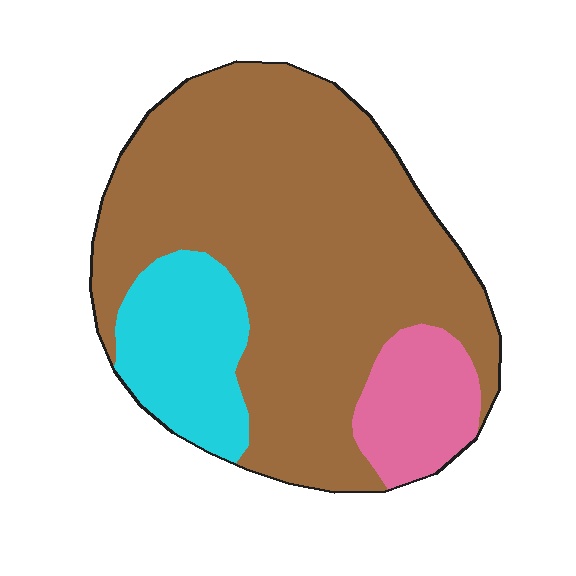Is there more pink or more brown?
Brown.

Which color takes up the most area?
Brown, at roughly 70%.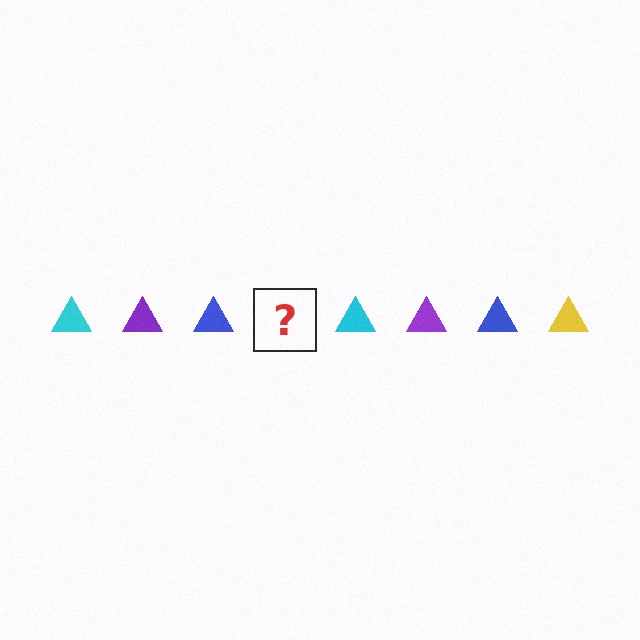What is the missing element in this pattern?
The missing element is a yellow triangle.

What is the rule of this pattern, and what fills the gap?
The rule is that the pattern cycles through cyan, purple, blue, yellow triangles. The gap should be filled with a yellow triangle.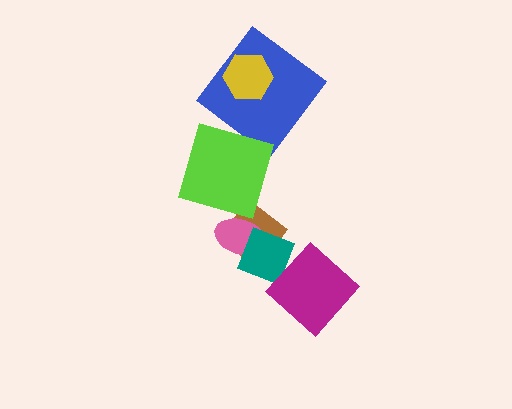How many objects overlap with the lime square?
0 objects overlap with the lime square.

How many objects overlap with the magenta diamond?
1 object overlaps with the magenta diamond.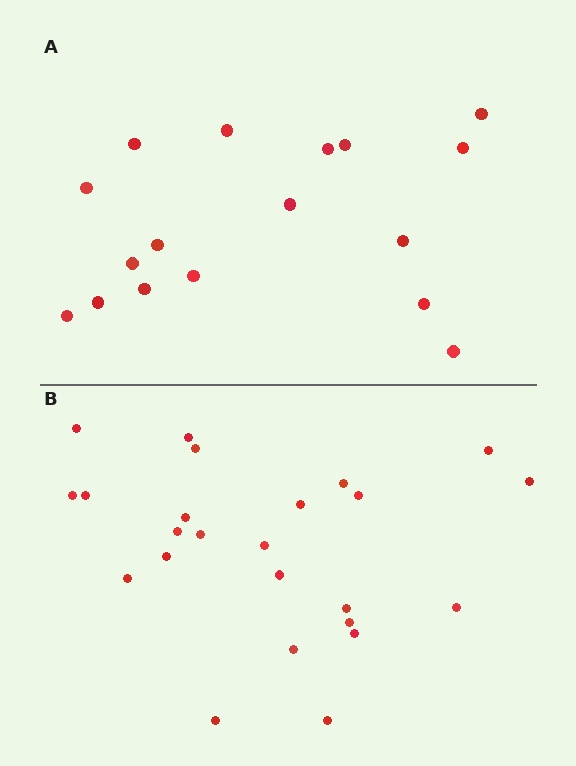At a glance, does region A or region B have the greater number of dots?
Region B (the bottom region) has more dots.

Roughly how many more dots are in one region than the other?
Region B has roughly 8 or so more dots than region A.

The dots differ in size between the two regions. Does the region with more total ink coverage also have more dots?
No. Region A has more total ink coverage because its dots are larger, but region B actually contains more individual dots. Total area can be misleading — the number of items is what matters here.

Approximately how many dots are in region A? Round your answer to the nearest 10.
About 20 dots. (The exact count is 17, which rounds to 20.)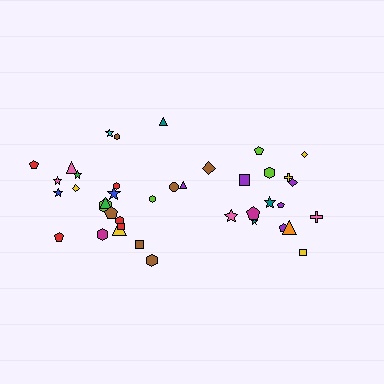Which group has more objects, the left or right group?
The left group.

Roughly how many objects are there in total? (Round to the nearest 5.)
Roughly 40 objects in total.